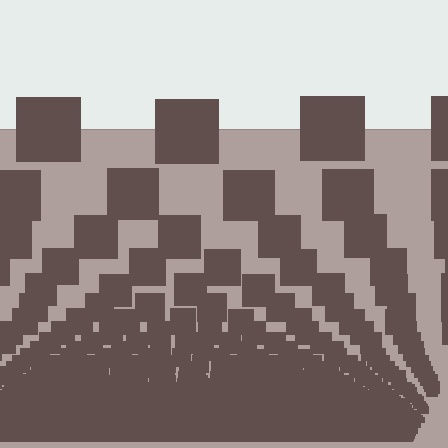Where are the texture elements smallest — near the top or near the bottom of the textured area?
Near the bottom.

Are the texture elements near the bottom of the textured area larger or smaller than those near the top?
Smaller. The gradient is inverted — elements near the bottom are smaller and denser.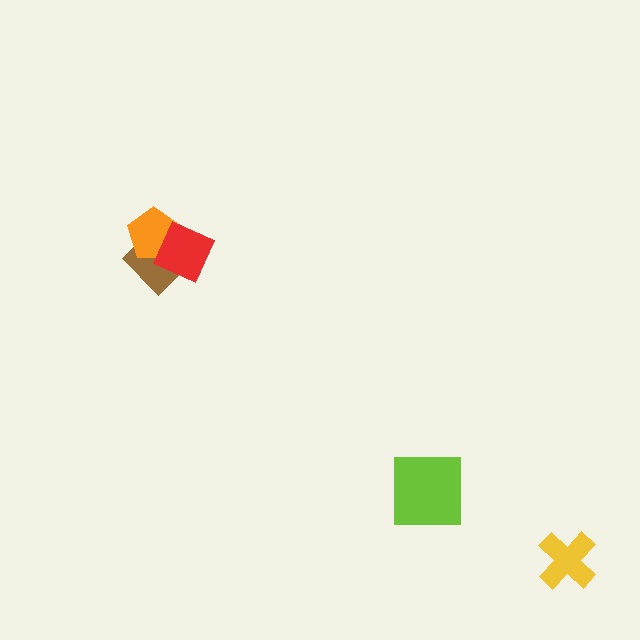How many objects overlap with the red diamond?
2 objects overlap with the red diamond.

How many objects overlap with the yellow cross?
0 objects overlap with the yellow cross.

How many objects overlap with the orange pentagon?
2 objects overlap with the orange pentagon.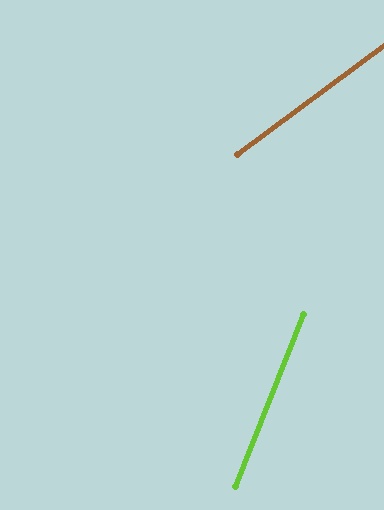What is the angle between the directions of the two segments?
Approximately 32 degrees.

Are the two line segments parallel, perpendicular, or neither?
Neither parallel nor perpendicular — they differ by about 32°.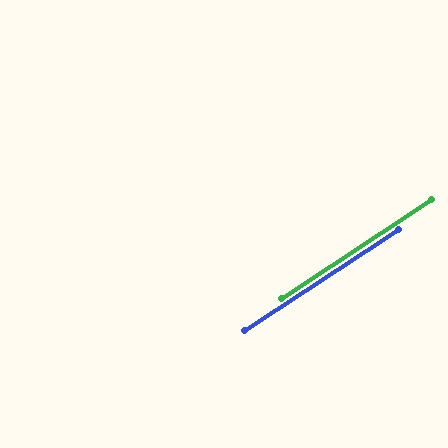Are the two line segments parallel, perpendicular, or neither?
Parallel — their directions differ by only 0.2°.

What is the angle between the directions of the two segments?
Approximately 0 degrees.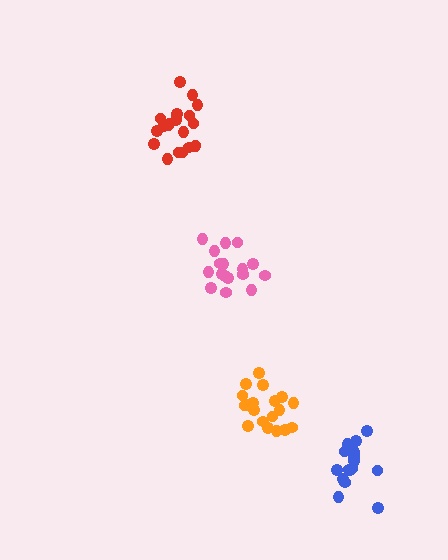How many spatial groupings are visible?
There are 4 spatial groupings.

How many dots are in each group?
Group 1: 20 dots, Group 2: 19 dots, Group 3: 17 dots, Group 4: 16 dots (72 total).